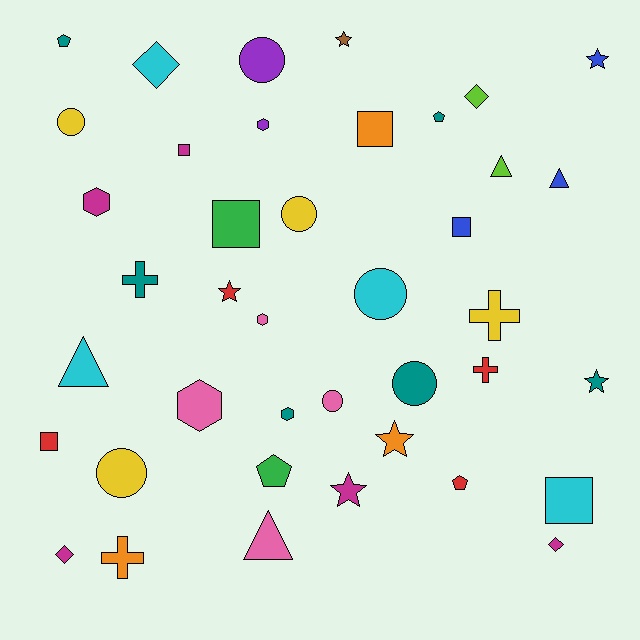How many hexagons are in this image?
There are 5 hexagons.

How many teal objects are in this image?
There are 6 teal objects.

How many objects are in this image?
There are 40 objects.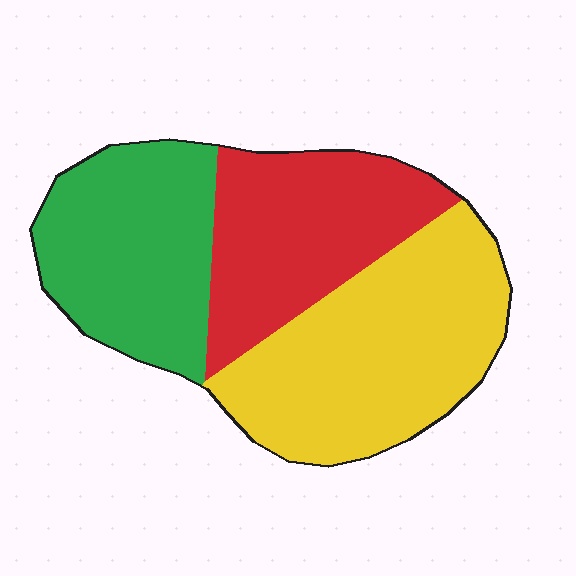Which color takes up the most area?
Yellow, at roughly 40%.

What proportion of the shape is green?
Green covers around 30% of the shape.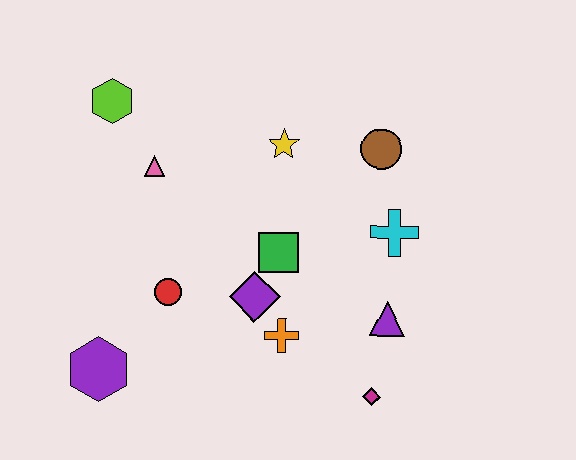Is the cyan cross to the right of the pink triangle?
Yes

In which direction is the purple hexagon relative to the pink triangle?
The purple hexagon is below the pink triangle.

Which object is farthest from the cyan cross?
The purple hexagon is farthest from the cyan cross.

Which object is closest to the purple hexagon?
The red circle is closest to the purple hexagon.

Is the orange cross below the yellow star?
Yes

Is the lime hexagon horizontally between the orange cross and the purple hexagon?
Yes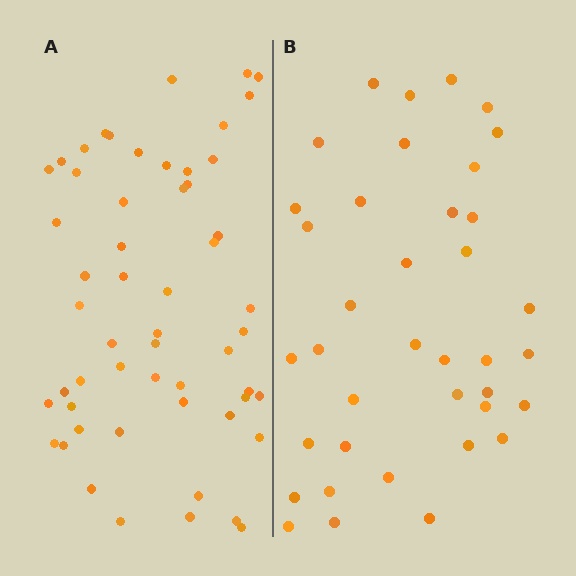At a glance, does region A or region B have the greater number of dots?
Region A (the left region) has more dots.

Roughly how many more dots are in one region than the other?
Region A has approximately 15 more dots than region B.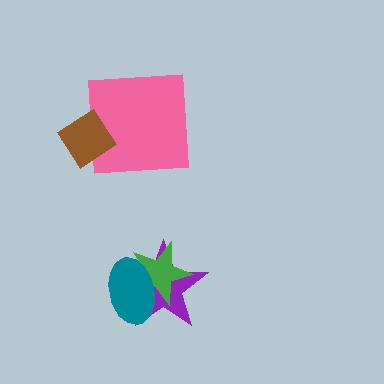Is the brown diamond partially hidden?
No, no other shape covers it.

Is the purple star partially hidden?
Yes, it is partially covered by another shape.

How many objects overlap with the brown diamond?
1 object overlaps with the brown diamond.